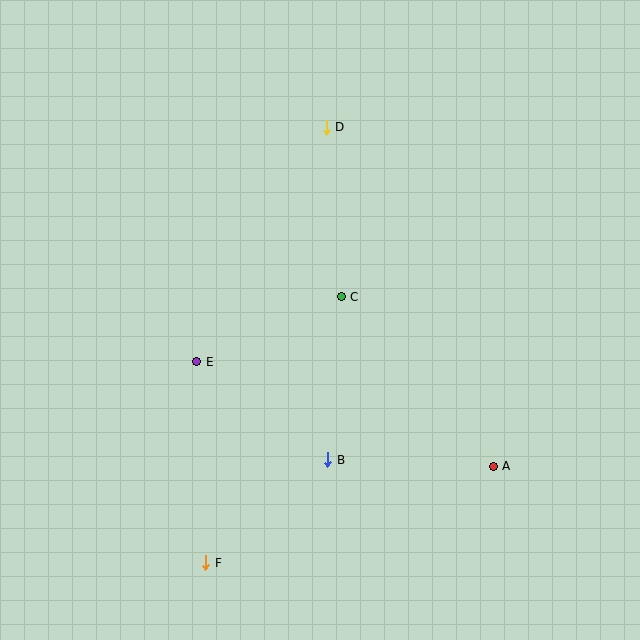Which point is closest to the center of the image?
Point C at (341, 297) is closest to the center.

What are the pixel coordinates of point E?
Point E is at (197, 362).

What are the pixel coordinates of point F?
Point F is at (206, 563).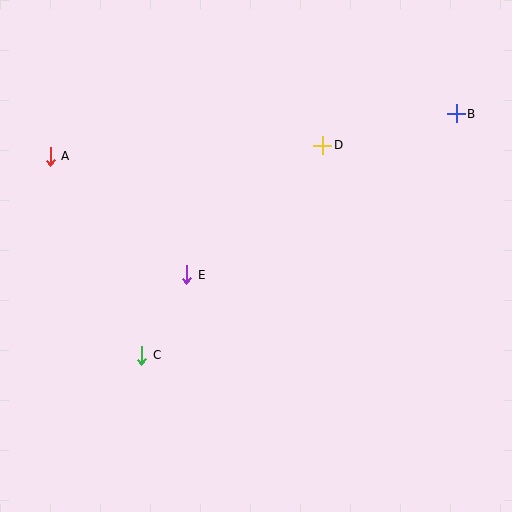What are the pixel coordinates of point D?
Point D is at (323, 145).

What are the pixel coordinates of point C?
Point C is at (142, 355).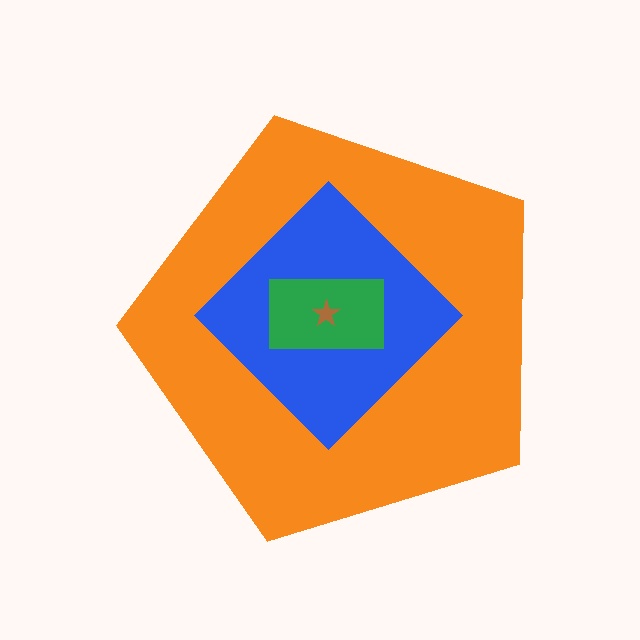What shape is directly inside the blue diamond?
The green rectangle.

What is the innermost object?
The brown star.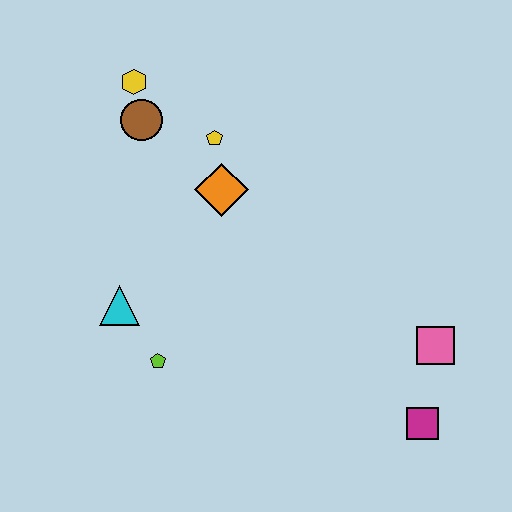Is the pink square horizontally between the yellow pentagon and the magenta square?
No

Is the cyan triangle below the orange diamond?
Yes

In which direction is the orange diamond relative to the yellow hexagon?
The orange diamond is below the yellow hexagon.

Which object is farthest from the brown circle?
The magenta square is farthest from the brown circle.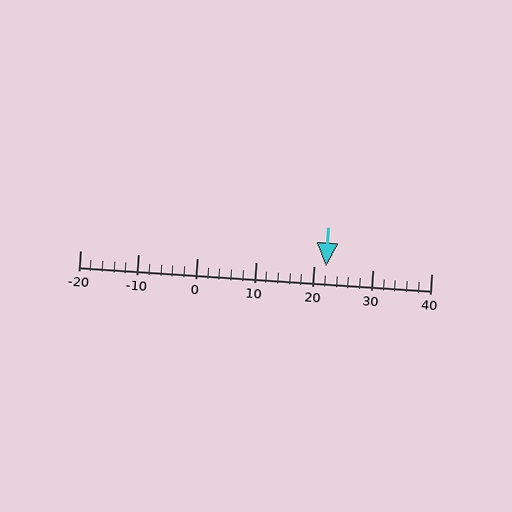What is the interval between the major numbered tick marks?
The major tick marks are spaced 10 units apart.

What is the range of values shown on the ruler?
The ruler shows values from -20 to 40.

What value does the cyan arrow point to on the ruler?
The cyan arrow points to approximately 22.